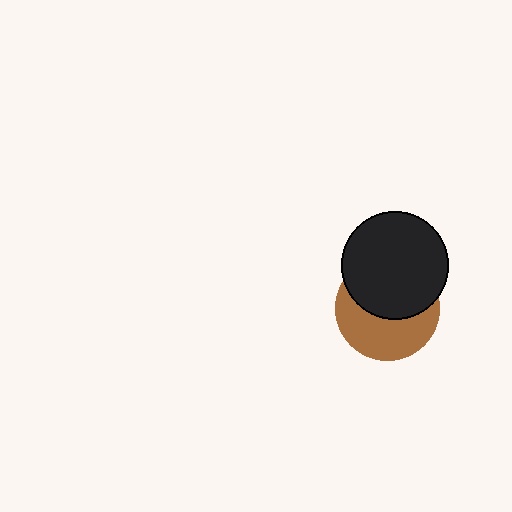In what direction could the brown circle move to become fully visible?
The brown circle could move down. That would shift it out from behind the black circle entirely.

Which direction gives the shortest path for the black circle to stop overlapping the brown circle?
Moving up gives the shortest separation.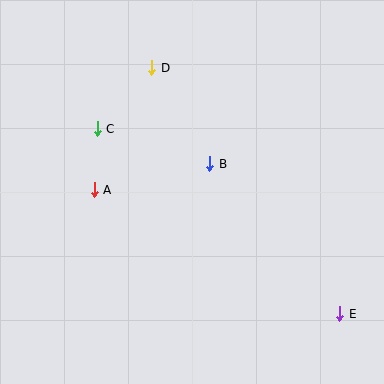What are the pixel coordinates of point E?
Point E is at (340, 314).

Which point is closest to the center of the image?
Point B at (210, 164) is closest to the center.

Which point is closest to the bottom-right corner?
Point E is closest to the bottom-right corner.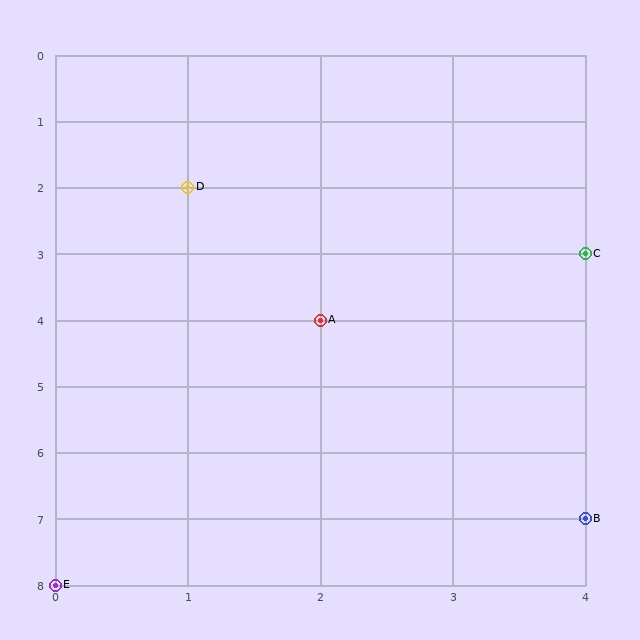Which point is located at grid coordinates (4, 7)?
Point B is at (4, 7).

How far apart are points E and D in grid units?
Points E and D are 1 column and 6 rows apart (about 6.1 grid units diagonally).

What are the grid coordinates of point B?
Point B is at grid coordinates (4, 7).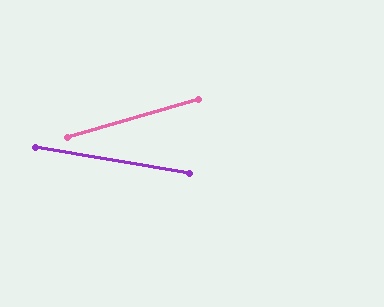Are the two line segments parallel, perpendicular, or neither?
Neither parallel nor perpendicular — they differ by about 25°.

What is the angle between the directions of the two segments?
Approximately 25 degrees.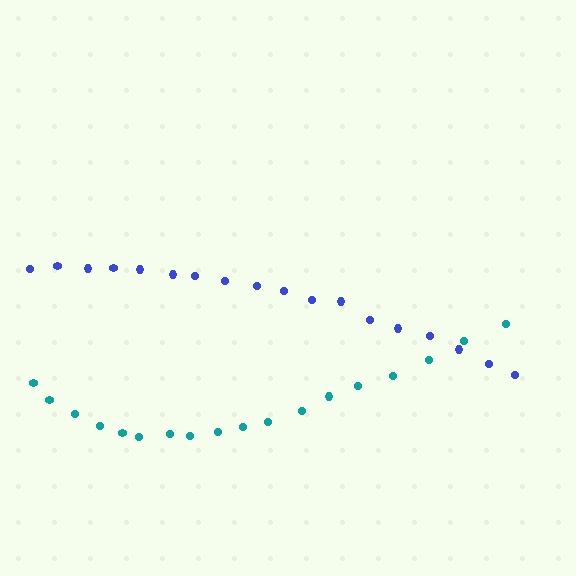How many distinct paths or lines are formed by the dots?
There are 2 distinct paths.